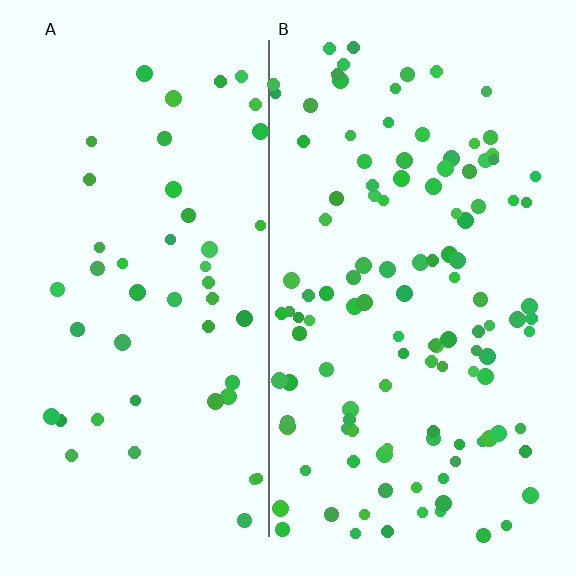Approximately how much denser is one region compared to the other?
Approximately 2.5× — region B over region A.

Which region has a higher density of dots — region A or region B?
B (the right).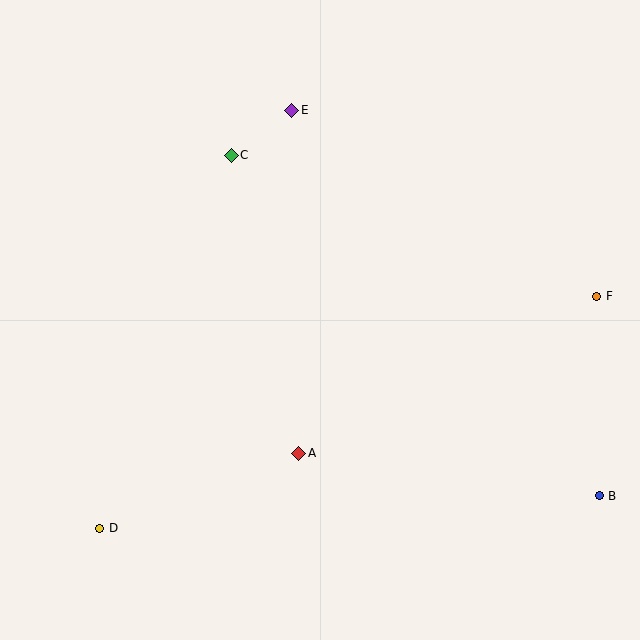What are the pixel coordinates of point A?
Point A is at (298, 453).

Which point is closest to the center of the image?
Point A at (298, 453) is closest to the center.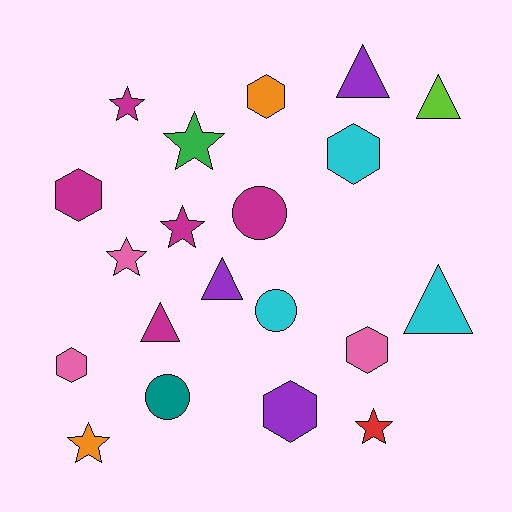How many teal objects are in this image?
There is 1 teal object.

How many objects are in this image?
There are 20 objects.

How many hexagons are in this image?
There are 6 hexagons.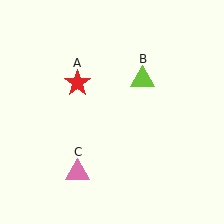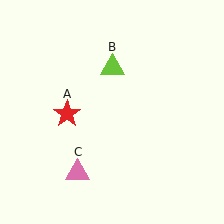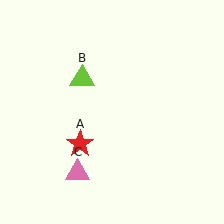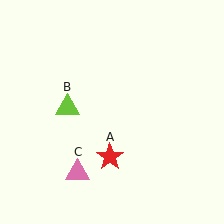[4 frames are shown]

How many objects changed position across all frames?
2 objects changed position: red star (object A), lime triangle (object B).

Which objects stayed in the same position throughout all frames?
Pink triangle (object C) remained stationary.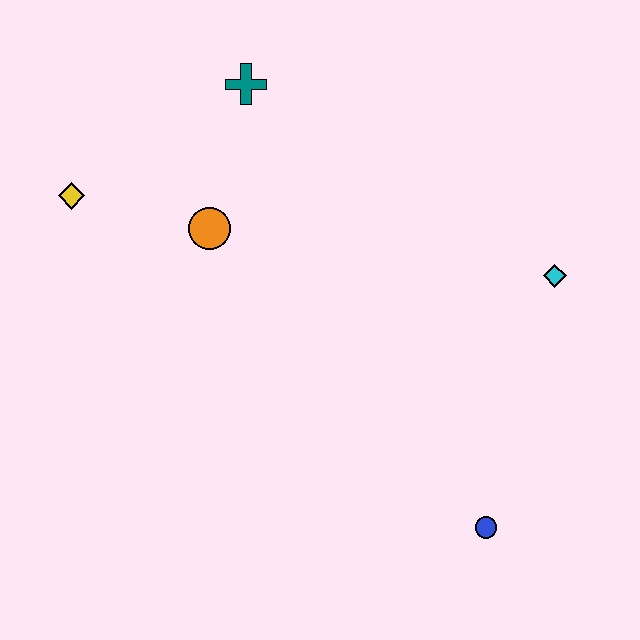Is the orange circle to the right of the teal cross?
No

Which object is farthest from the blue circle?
The yellow diamond is farthest from the blue circle.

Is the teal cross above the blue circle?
Yes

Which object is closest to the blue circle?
The cyan diamond is closest to the blue circle.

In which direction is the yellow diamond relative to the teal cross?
The yellow diamond is to the left of the teal cross.